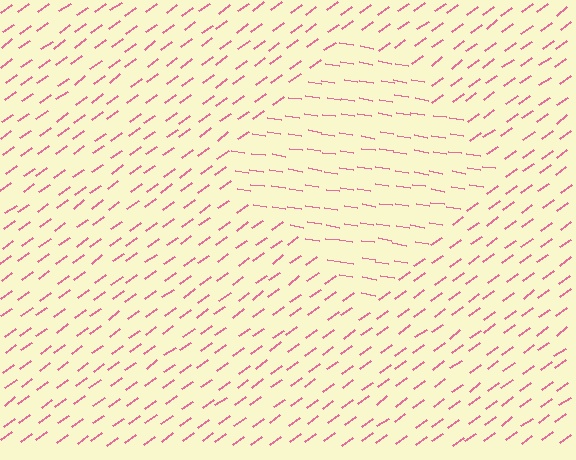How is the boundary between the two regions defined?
The boundary is defined purely by a change in line orientation (approximately 45 degrees difference). All lines are the same color and thickness.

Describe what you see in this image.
The image is filled with small pink line segments. A diamond region in the image has lines oriented differently from the surrounding lines, creating a visible texture boundary.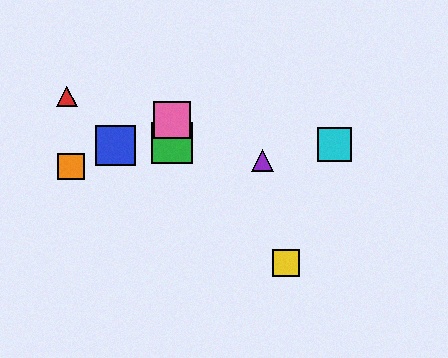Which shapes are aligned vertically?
The green square, the pink square are aligned vertically.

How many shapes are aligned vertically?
2 shapes (the green square, the pink square) are aligned vertically.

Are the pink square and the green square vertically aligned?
Yes, both are at x≈172.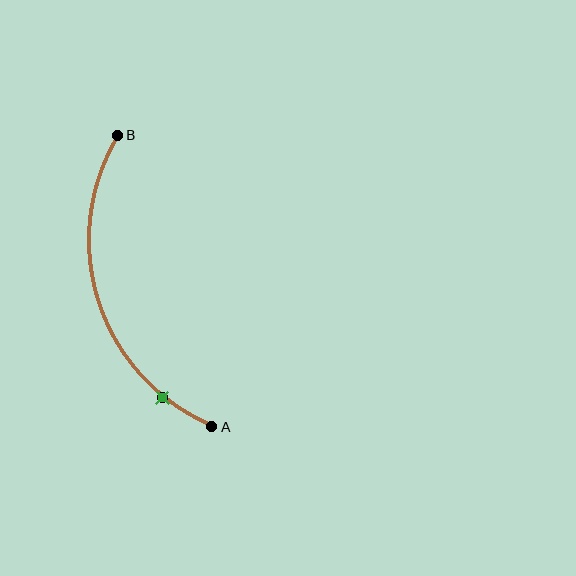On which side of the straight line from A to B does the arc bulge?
The arc bulges to the left of the straight line connecting A and B.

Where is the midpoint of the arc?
The arc midpoint is the point on the curve farthest from the straight line joining A and B. It sits to the left of that line.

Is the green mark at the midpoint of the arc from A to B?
No. The green mark lies on the arc but is closer to endpoint A. The arc midpoint would be at the point on the curve equidistant along the arc from both A and B.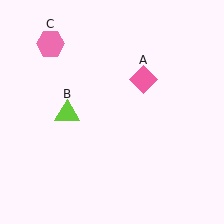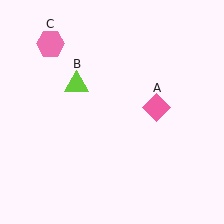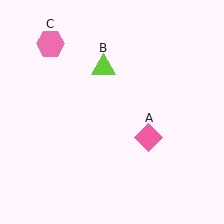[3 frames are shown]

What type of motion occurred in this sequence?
The pink diamond (object A), lime triangle (object B) rotated clockwise around the center of the scene.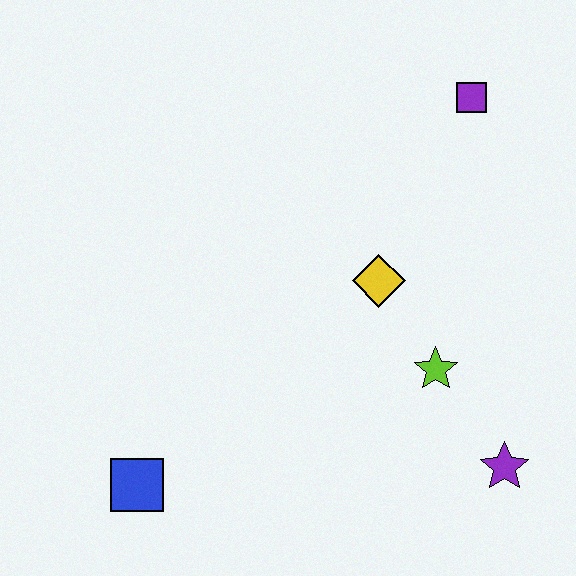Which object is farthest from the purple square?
The blue square is farthest from the purple square.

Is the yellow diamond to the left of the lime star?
Yes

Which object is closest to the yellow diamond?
The lime star is closest to the yellow diamond.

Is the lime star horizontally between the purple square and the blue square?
Yes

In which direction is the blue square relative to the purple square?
The blue square is below the purple square.